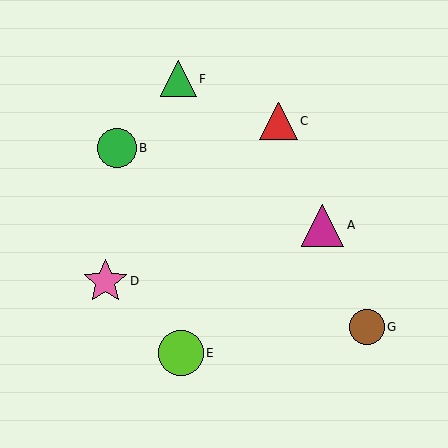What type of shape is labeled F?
Shape F is a green triangle.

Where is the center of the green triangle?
The center of the green triangle is at (178, 79).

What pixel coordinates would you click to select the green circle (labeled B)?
Click at (117, 148) to select the green circle B.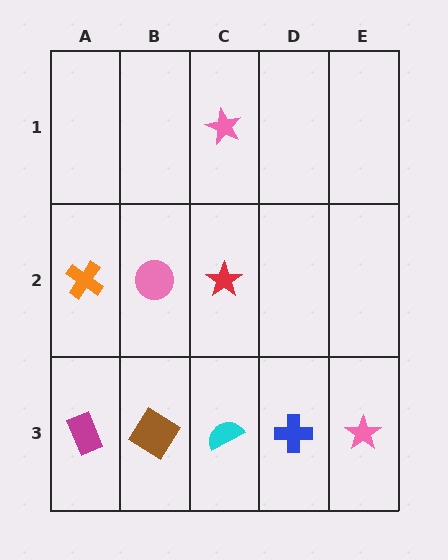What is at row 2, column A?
An orange cross.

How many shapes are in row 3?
5 shapes.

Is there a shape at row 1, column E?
No, that cell is empty.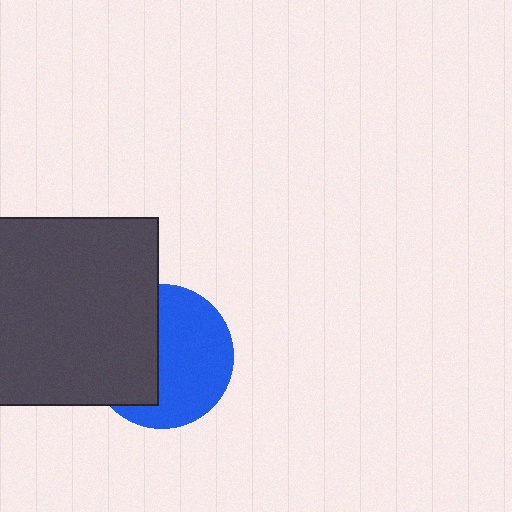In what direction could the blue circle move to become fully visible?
The blue circle could move right. That would shift it out from behind the dark gray rectangle entirely.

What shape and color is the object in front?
The object in front is a dark gray rectangle.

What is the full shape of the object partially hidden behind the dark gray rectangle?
The partially hidden object is a blue circle.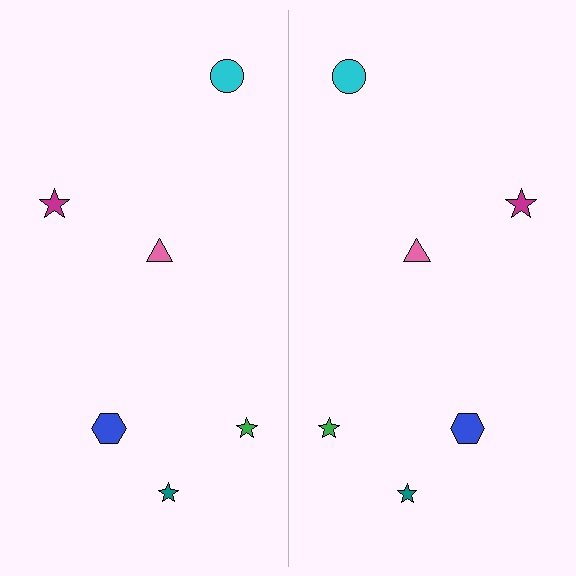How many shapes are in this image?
There are 12 shapes in this image.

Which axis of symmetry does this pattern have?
The pattern has a vertical axis of symmetry running through the center of the image.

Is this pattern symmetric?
Yes, this pattern has bilateral (reflection) symmetry.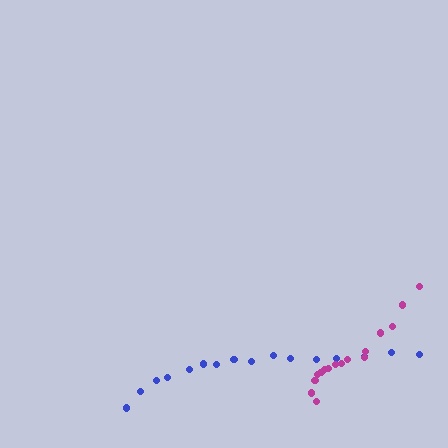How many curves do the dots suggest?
There are 2 distinct paths.